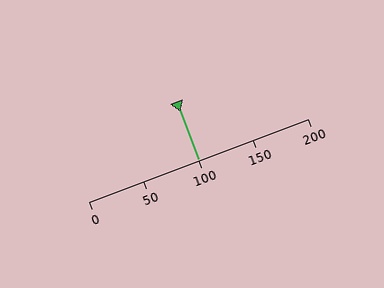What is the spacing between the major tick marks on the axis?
The major ticks are spaced 50 apart.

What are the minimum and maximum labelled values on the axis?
The axis runs from 0 to 200.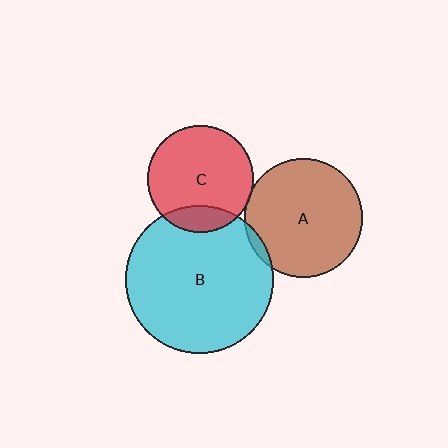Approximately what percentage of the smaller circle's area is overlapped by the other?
Approximately 5%.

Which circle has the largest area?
Circle B (cyan).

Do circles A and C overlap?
Yes.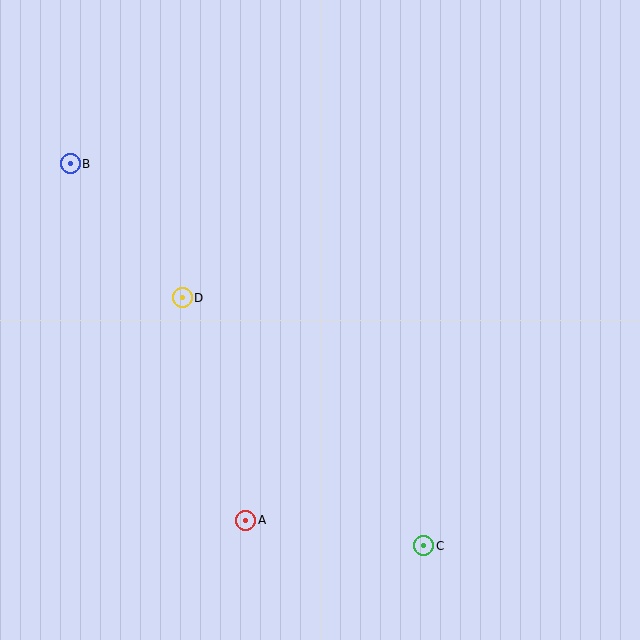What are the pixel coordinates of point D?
Point D is at (182, 298).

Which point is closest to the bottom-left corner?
Point A is closest to the bottom-left corner.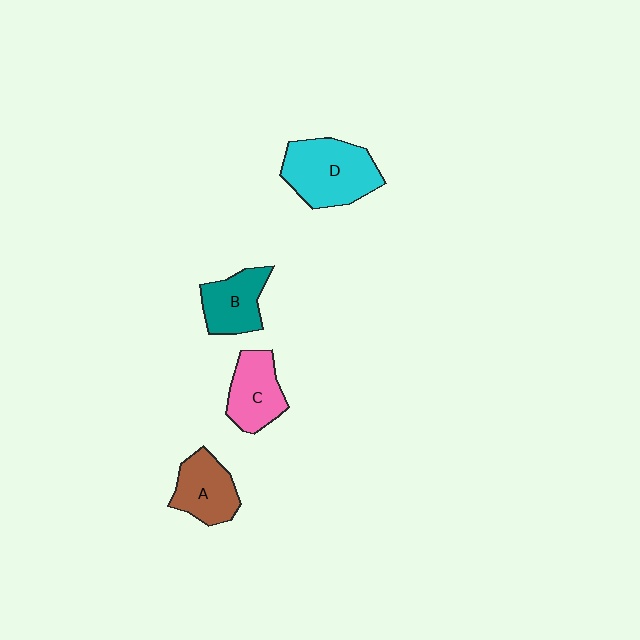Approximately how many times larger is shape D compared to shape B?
Approximately 1.5 times.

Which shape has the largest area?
Shape D (cyan).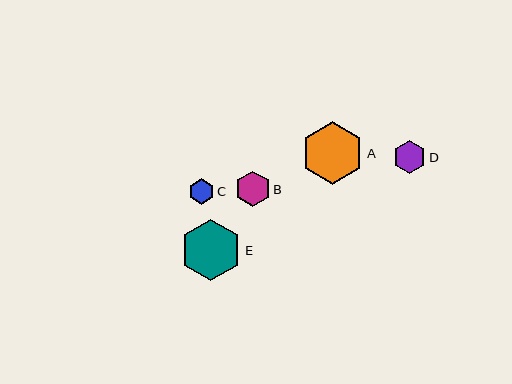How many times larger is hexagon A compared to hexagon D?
Hexagon A is approximately 1.9 times the size of hexagon D.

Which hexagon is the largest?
Hexagon A is the largest with a size of approximately 63 pixels.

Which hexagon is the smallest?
Hexagon C is the smallest with a size of approximately 25 pixels.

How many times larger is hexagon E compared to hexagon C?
Hexagon E is approximately 2.5 times the size of hexagon C.